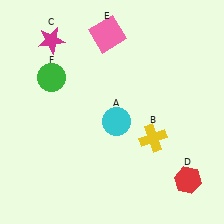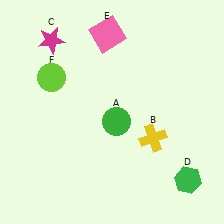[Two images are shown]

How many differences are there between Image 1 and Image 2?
There are 3 differences between the two images.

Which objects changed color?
A changed from cyan to green. D changed from red to green. F changed from green to lime.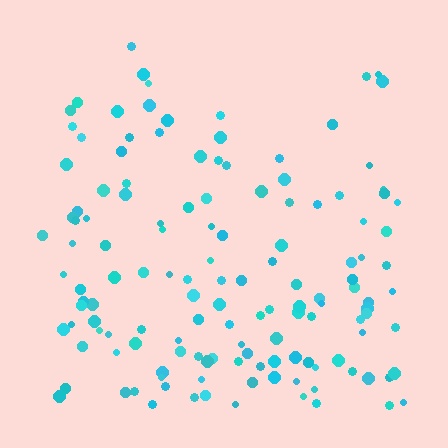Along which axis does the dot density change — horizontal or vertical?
Vertical.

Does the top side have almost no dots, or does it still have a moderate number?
Still a moderate number, just noticeably fewer than the bottom.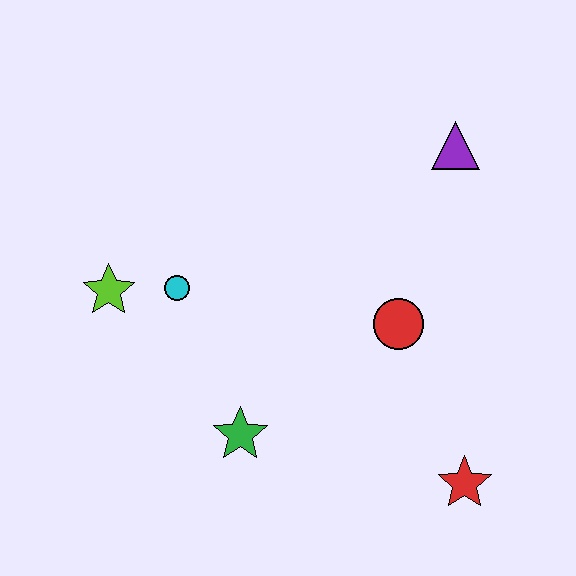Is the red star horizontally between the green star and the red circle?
No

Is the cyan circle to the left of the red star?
Yes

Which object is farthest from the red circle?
The lime star is farthest from the red circle.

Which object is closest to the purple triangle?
The red circle is closest to the purple triangle.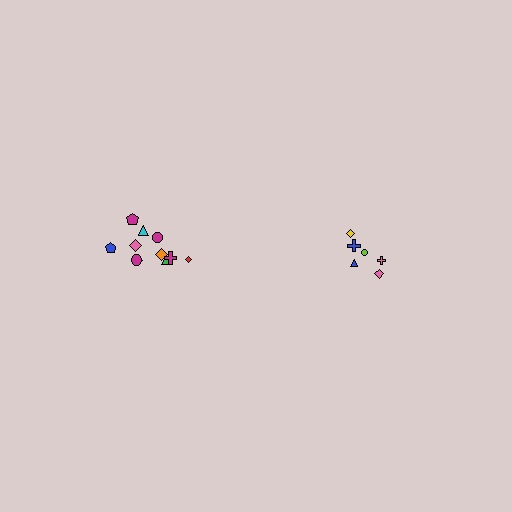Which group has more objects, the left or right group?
The left group.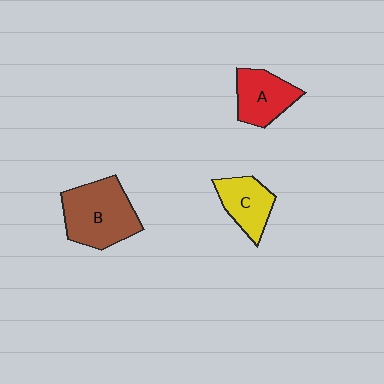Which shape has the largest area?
Shape B (brown).